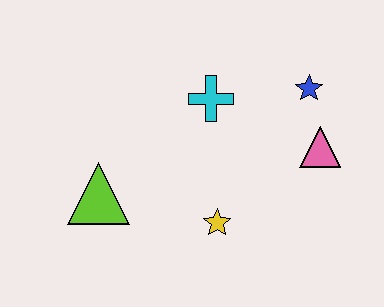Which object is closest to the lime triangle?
The yellow star is closest to the lime triangle.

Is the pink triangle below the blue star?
Yes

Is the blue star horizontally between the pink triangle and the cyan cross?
Yes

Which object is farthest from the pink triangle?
The lime triangle is farthest from the pink triangle.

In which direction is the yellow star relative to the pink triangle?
The yellow star is to the left of the pink triangle.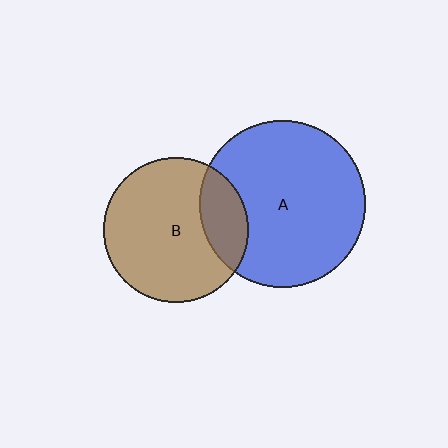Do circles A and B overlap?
Yes.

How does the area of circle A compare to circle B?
Approximately 1.3 times.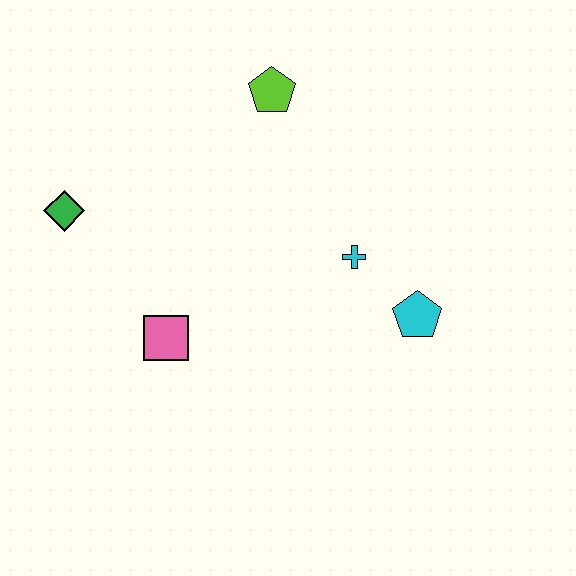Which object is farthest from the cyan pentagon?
The green diamond is farthest from the cyan pentagon.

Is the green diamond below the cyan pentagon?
No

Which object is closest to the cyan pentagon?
The cyan cross is closest to the cyan pentagon.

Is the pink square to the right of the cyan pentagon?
No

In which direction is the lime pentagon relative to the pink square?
The lime pentagon is above the pink square.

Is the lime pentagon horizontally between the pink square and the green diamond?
No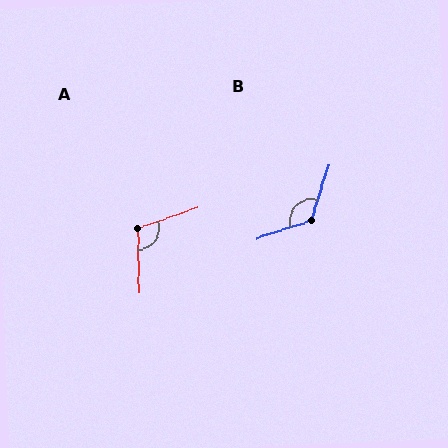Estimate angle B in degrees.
Approximately 125 degrees.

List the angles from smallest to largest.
A (108°), B (125°).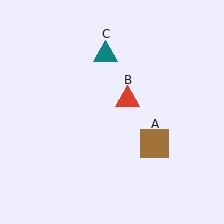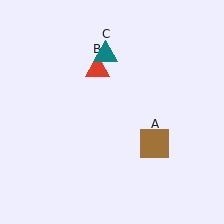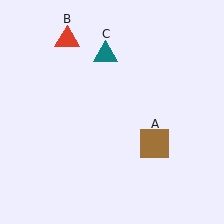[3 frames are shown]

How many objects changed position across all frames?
1 object changed position: red triangle (object B).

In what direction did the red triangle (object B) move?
The red triangle (object B) moved up and to the left.